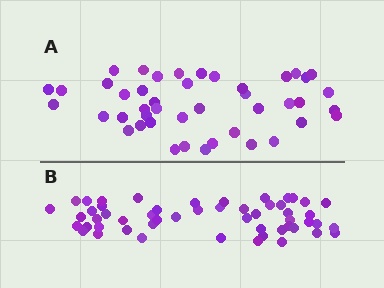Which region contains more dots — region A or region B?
Region B (the bottom region) has more dots.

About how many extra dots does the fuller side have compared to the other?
Region B has roughly 8 or so more dots than region A.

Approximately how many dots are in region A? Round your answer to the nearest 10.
About 40 dots. (The exact count is 44, which rounds to 40.)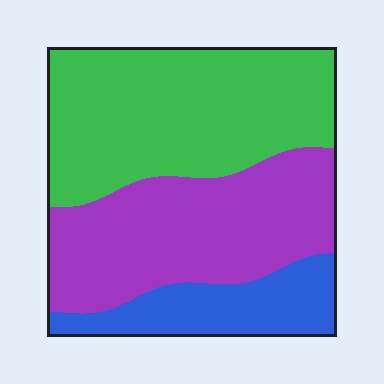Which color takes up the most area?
Green, at roughly 45%.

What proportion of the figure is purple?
Purple covers 38% of the figure.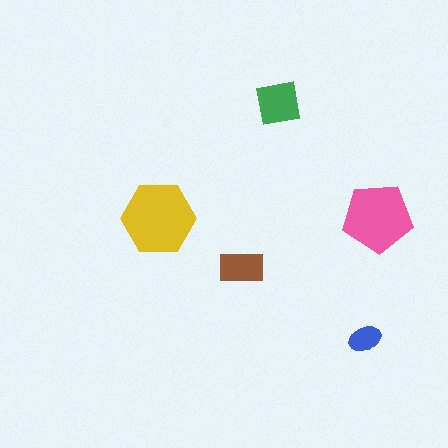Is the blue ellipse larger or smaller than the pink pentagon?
Smaller.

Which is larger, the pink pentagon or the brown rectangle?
The pink pentagon.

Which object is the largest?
The yellow hexagon.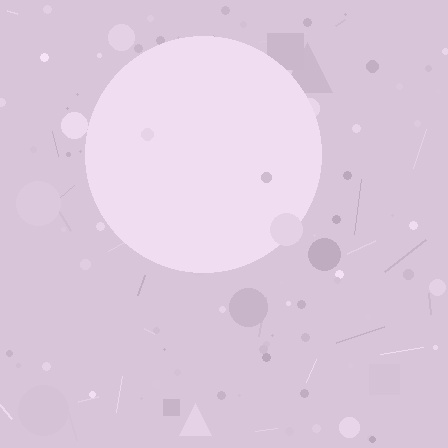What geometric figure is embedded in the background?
A circle is embedded in the background.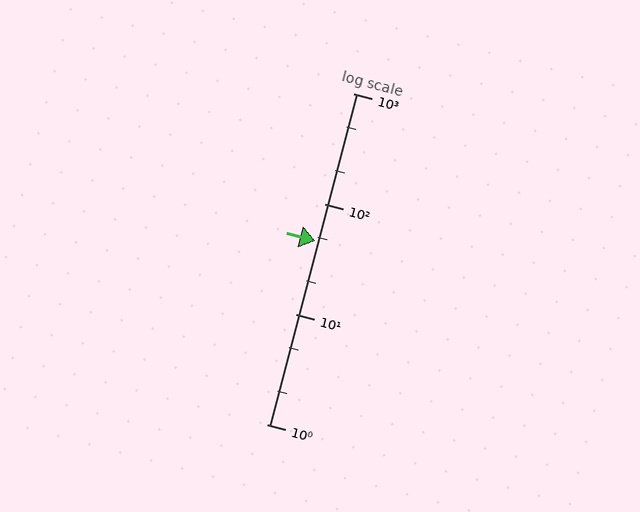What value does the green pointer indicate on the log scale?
The pointer indicates approximately 46.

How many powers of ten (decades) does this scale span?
The scale spans 3 decades, from 1 to 1000.